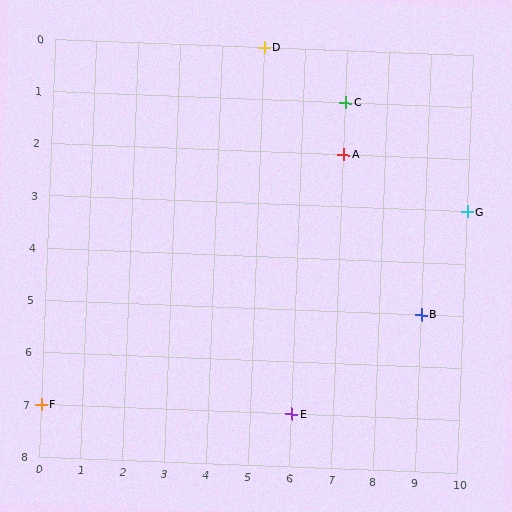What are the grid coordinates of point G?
Point G is at grid coordinates (10, 3).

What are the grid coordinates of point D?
Point D is at grid coordinates (5, 0).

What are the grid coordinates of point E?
Point E is at grid coordinates (6, 7).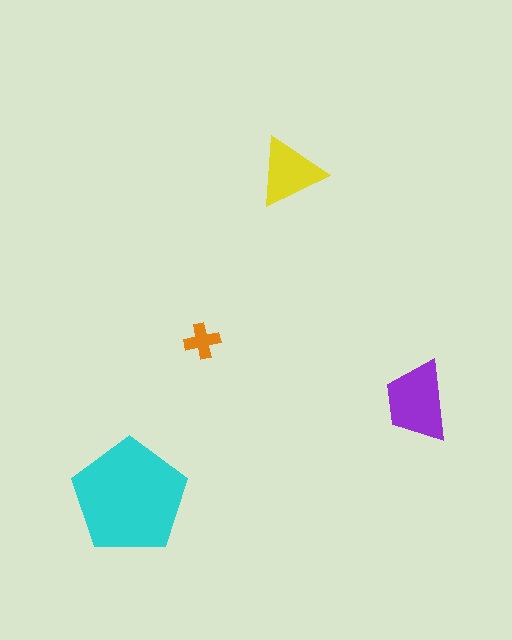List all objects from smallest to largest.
The orange cross, the yellow triangle, the purple trapezoid, the cyan pentagon.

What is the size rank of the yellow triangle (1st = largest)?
3rd.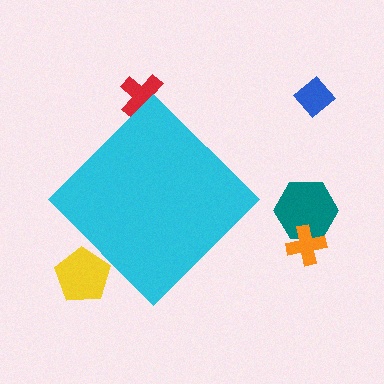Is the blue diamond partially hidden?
No, the blue diamond is fully visible.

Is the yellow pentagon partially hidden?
Yes, the yellow pentagon is partially hidden behind the cyan diamond.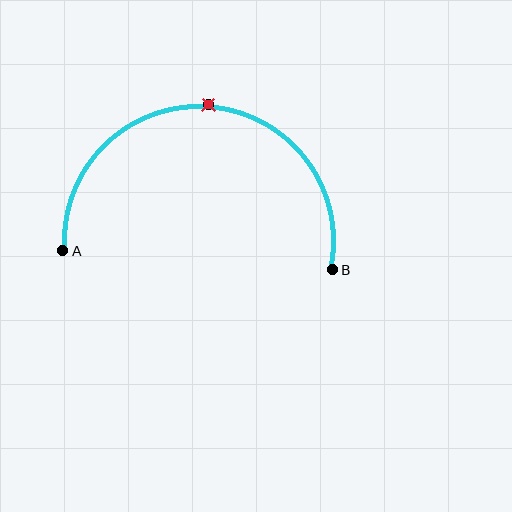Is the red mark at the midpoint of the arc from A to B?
Yes. The red mark lies on the arc at equal arc-length from both A and B — it is the arc midpoint.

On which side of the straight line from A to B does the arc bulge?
The arc bulges above the straight line connecting A and B.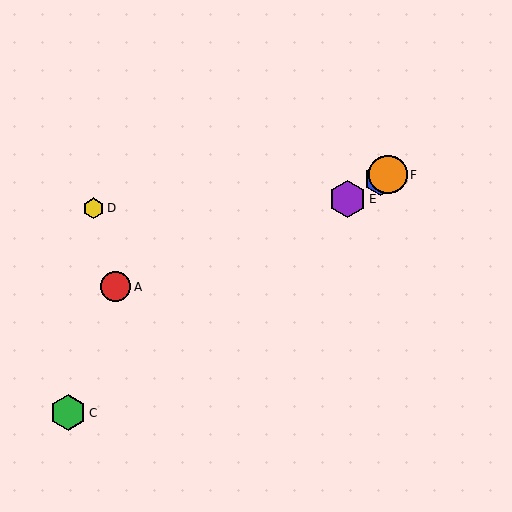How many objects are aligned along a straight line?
3 objects (B, E, F) are aligned along a straight line.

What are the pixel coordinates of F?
Object F is at (388, 175).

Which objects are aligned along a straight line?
Objects B, E, F are aligned along a straight line.